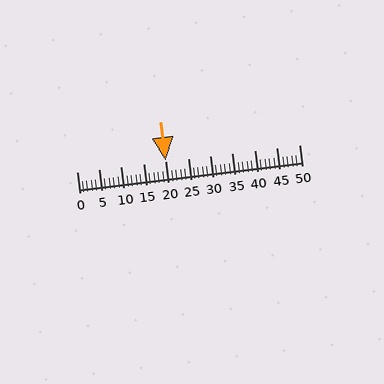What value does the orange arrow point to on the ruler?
The orange arrow points to approximately 20.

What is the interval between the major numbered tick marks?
The major tick marks are spaced 5 units apart.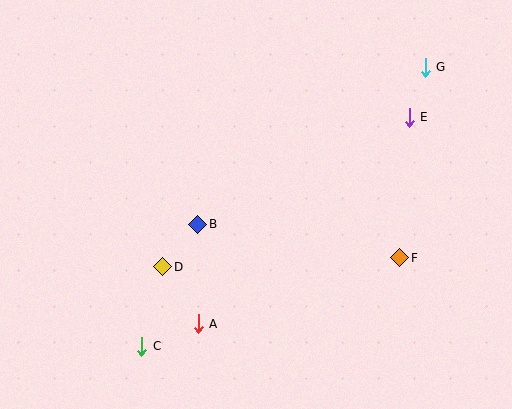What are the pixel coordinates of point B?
Point B is at (198, 224).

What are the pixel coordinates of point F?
Point F is at (400, 258).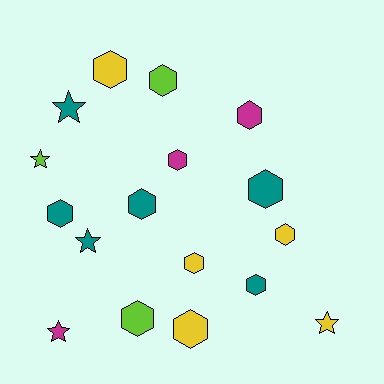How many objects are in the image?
There are 17 objects.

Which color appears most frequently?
Teal, with 6 objects.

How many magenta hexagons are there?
There are 2 magenta hexagons.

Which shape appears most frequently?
Hexagon, with 12 objects.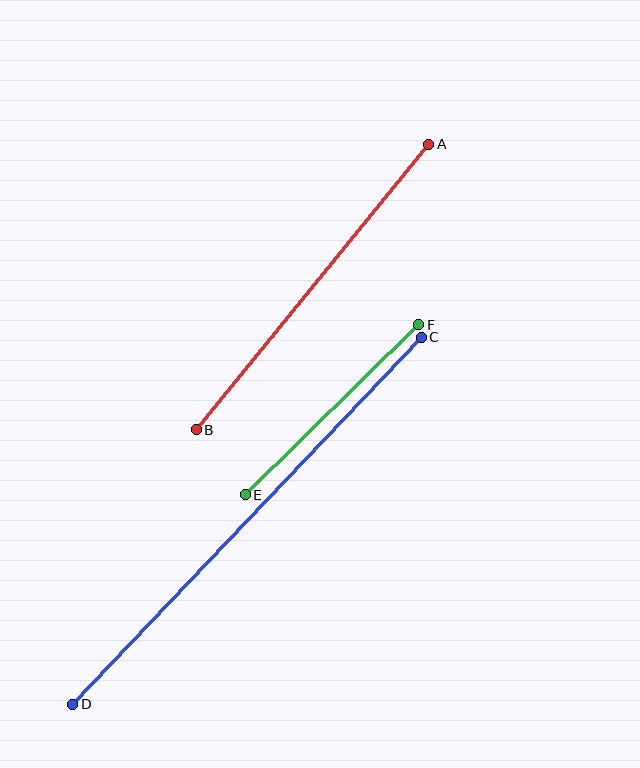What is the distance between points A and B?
The distance is approximately 369 pixels.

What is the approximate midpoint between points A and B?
The midpoint is at approximately (313, 287) pixels.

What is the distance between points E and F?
The distance is approximately 243 pixels.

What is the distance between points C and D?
The distance is approximately 506 pixels.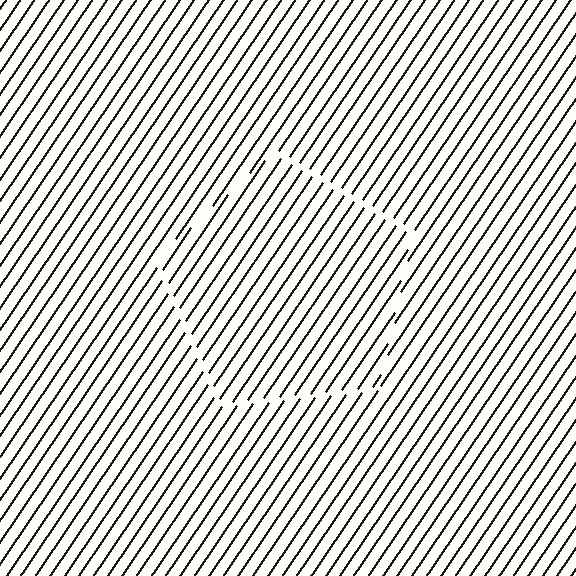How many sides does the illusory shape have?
5 sides — the line-ends trace a pentagon.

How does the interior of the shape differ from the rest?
The interior of the shape contains the same grating, shifted by half a period — the contour is defined by the phase discontinuity where line-ends from the inner and outer gratings abut.